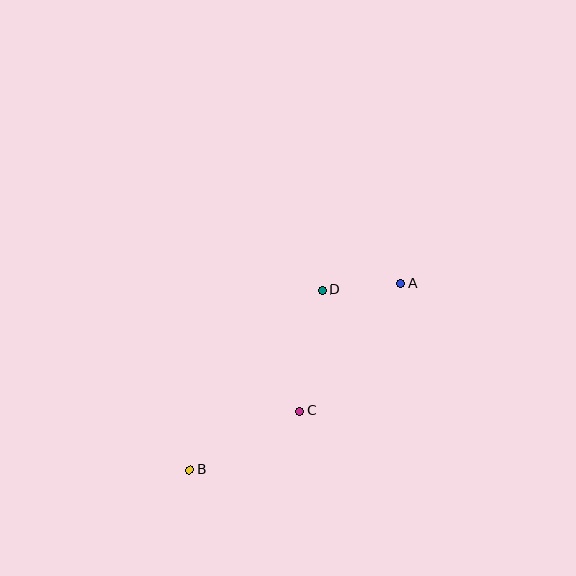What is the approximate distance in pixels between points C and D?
The distance between C and D is approximately 123 pixels.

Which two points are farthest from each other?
Points A and B are farthest from each other.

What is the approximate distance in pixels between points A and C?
The distance between A and C is approximately 162 pixels.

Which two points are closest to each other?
Points A and D are closest to each other.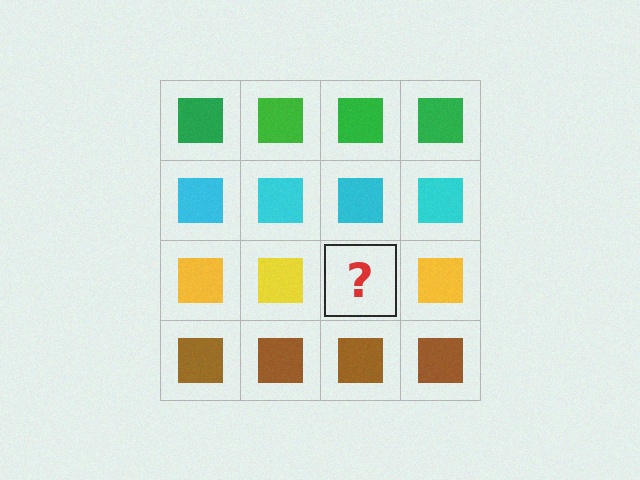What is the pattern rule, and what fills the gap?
The rule is that each row has a consistent color. The gap should be filled with a yellow square.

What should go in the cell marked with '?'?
The missing cell should contain a yellow square.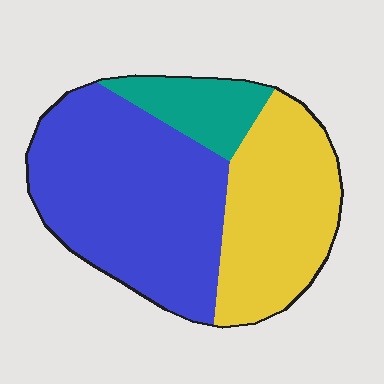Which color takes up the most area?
Blue, at roughly 55%.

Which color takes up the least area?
Teal, at roughly 15%.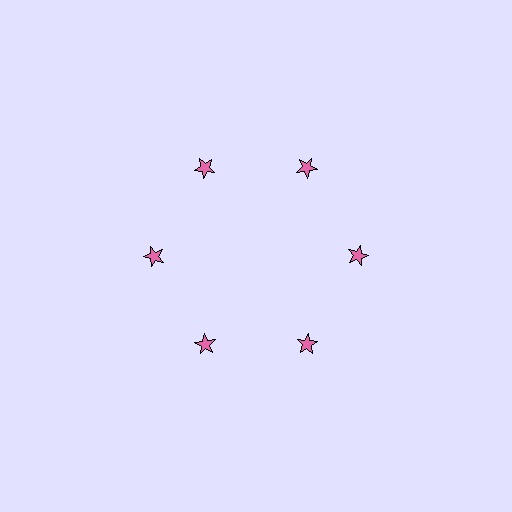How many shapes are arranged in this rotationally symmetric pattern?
There are 6 shapes, arranged in 6 groups of 1.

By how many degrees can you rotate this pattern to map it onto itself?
The pattern maps onto itself every 60 degrees of rotation.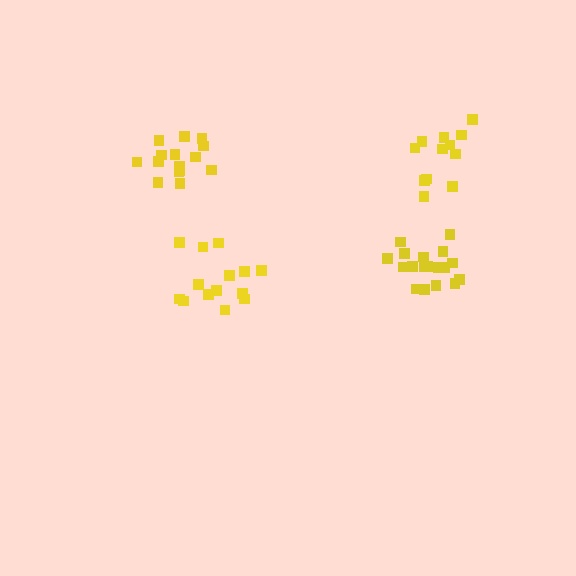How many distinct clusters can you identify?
There are 4 distinct clusters.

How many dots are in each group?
Group 1: 15 dots, Group 2: 18 dots, Group 3: 12 dots, Group 4: 14 dots (59 total).